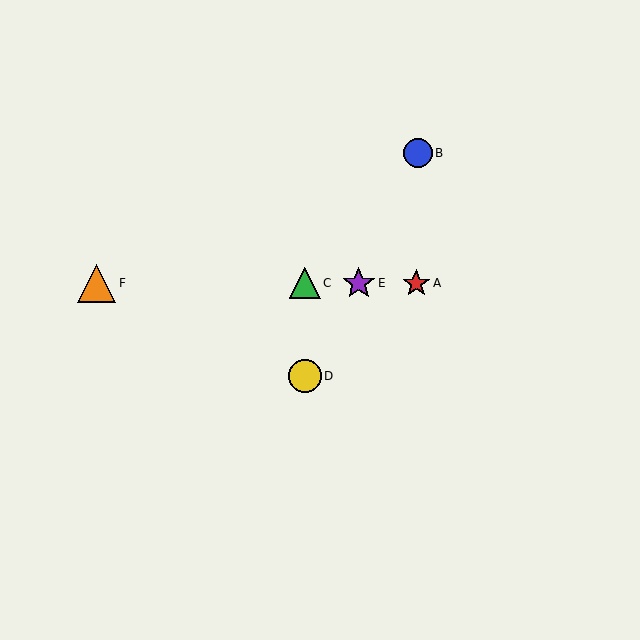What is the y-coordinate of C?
Object C is at y≈283.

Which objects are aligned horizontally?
Objects A, C, E, F are aligned horizontally.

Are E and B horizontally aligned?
No, E is at y≈283 and B is at y≈153.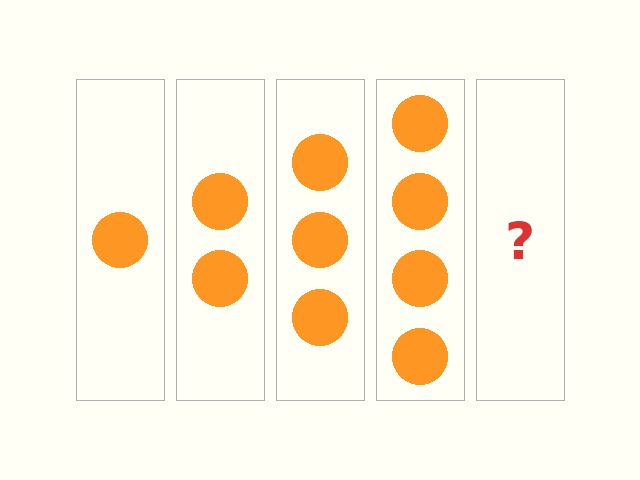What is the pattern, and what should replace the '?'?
The pattern is that each step adds one more circle. The '?' should be 5 circles.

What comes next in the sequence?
The next element should be 5 circles.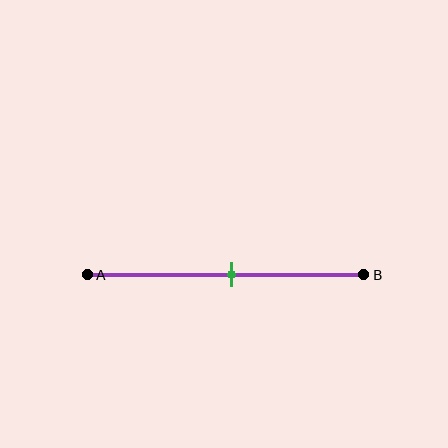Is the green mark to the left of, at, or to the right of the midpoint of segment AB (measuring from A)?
The green mark is approximately at the midpoint of segment AB.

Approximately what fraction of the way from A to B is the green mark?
The green mark is approximately 50% of the way from A to B.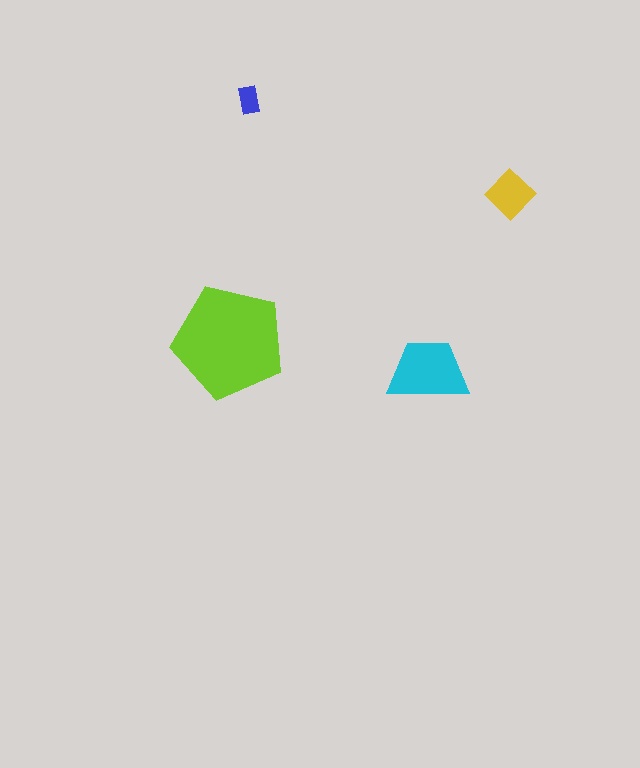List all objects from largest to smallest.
The lime pentagon, the cyan trapezoid, the yellow diamond, the blue rectangle.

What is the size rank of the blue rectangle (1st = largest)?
4th.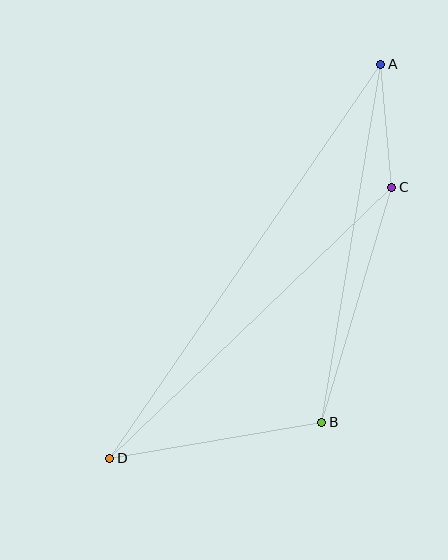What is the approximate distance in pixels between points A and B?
The distance between A and B is approximately 363 pixels.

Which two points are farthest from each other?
Points A and D are farthest from each other.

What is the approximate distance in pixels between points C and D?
The distance between C and D is approximately 392 pixels.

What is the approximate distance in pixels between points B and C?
The distance between B and C is approximately 246 pixels.